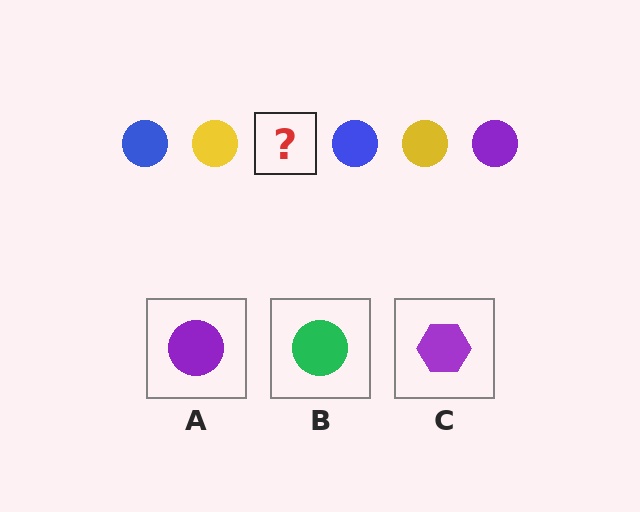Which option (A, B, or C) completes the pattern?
A.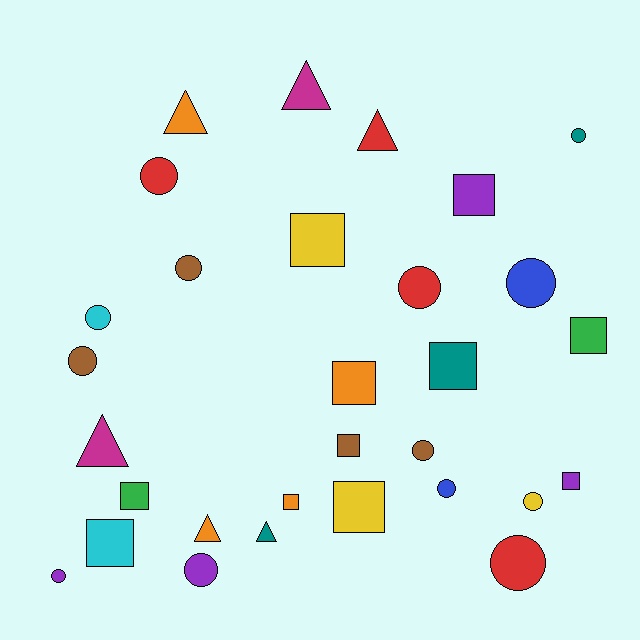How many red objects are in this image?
There are 4 red objects.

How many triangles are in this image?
There are 6 triangles.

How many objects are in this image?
There are 30 objects.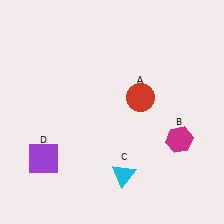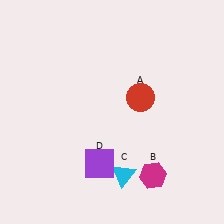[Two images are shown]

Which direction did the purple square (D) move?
The purple square (D) moved right.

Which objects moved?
The objects that moved are: the magenta hexagon (B), the purple square (D).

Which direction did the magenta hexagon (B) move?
The magenta hexagon (B) moved down.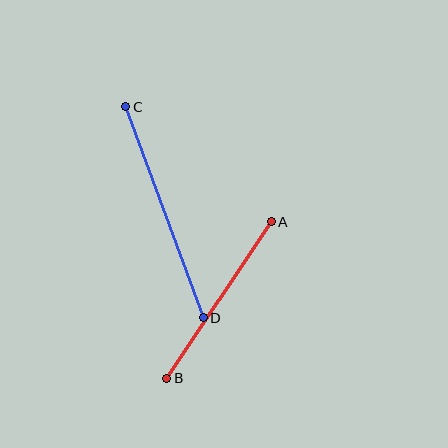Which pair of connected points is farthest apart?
Points C and D are farthest apart.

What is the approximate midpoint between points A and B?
The midpoint is at approximately (219, 300) pixels.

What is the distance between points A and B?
The distance is approximately 188 pixels.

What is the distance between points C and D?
The distance is approximately 225 pixels.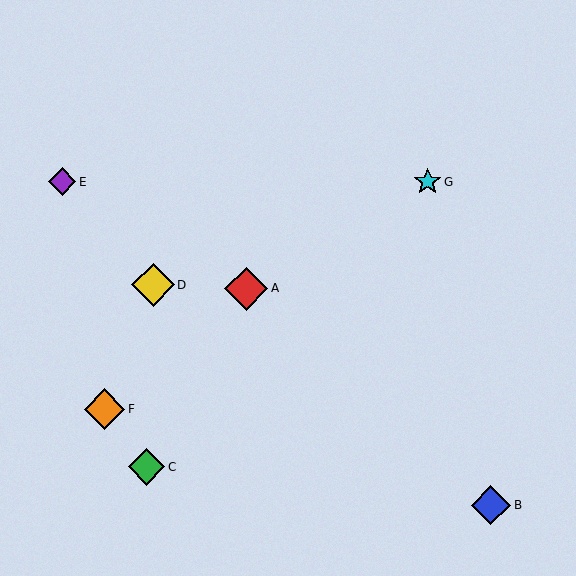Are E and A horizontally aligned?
No, E is at y≈182 and A is at y≈289.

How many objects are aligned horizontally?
2 objects (E, G) are aligned horizontally.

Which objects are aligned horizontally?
Objects E, G are aligned horizontally.